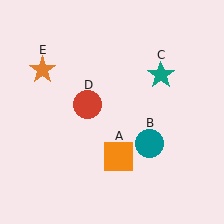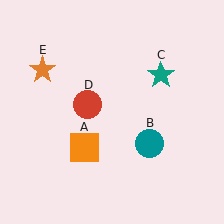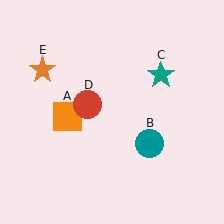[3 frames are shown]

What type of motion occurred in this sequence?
The orange square (object A) rotated clockwise around the center of the scene.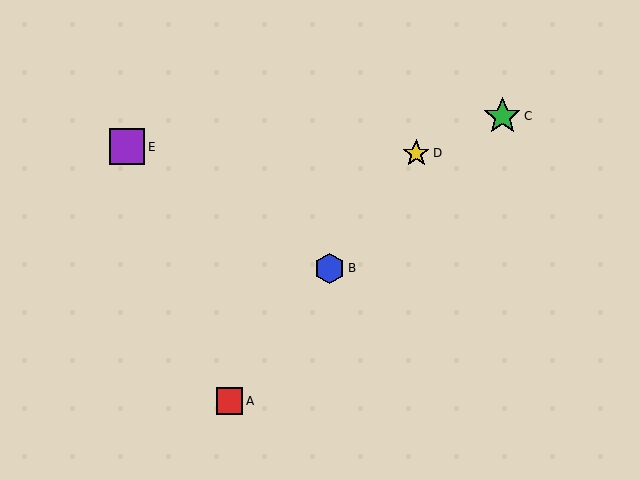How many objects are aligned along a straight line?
3 objects (A, B, D) are aligned along a straight line.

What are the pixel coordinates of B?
Object B is at (330, 269).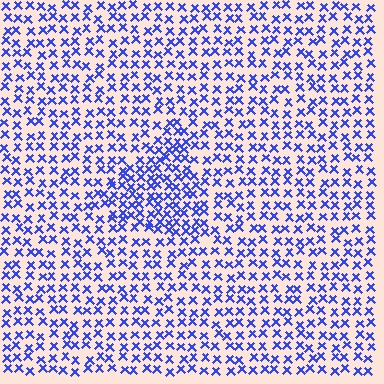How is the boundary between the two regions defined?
The boundary is defined by a change in element density (approximately 1.7x ratio). All elements are the same color, size, and shape.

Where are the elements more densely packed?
The elements are more densely packed inside the triangle boundary.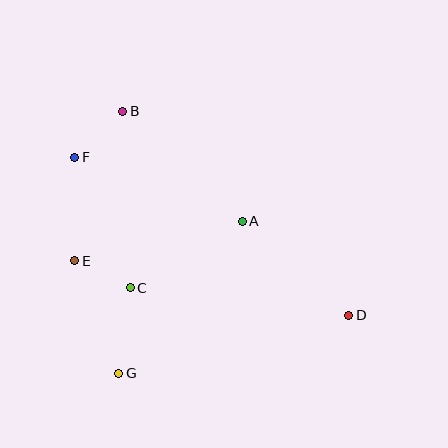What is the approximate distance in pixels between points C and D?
The distance between C and D is approximately 220 pixels.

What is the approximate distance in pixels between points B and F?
The distance between B and F is approximately 67 pixels.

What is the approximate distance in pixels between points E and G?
The distance between E and G is approximately 121 pixels.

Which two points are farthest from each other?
Points D and F are farthest from each other.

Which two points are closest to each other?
Points C and E are closest to each other.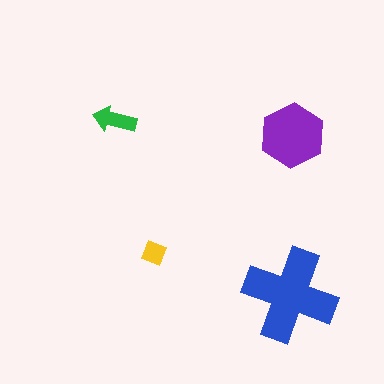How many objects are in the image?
There are 4 objects in the image.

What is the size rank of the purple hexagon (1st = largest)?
2nd.